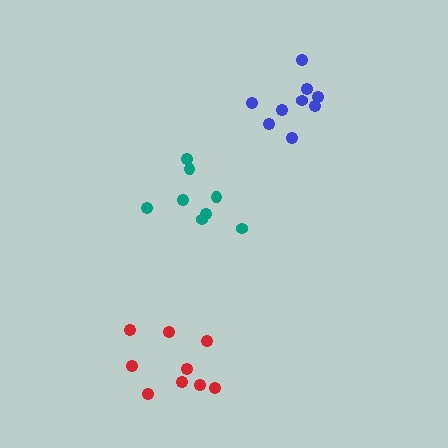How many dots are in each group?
Group 1: 9 dots, Group 2: 9 dots, Group 3: 8 dots (26 total).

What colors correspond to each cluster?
The clusters are colored: blue, red, teal.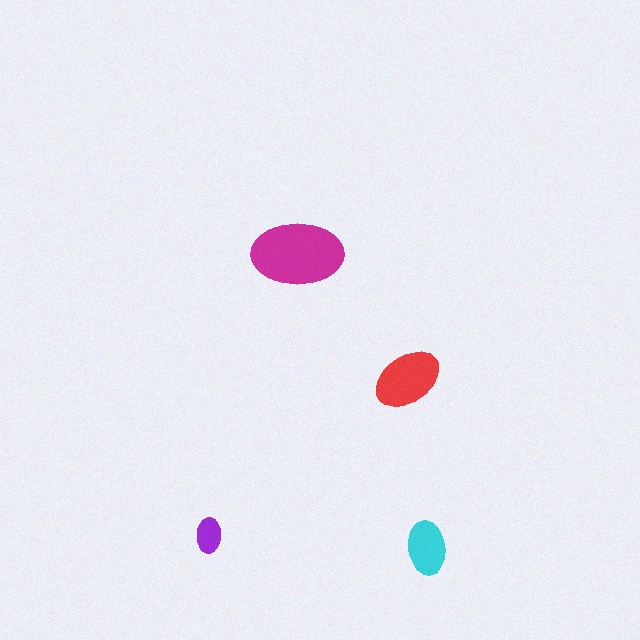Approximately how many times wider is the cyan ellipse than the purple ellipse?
About 1.5 times wider.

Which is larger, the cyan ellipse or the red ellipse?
The red one.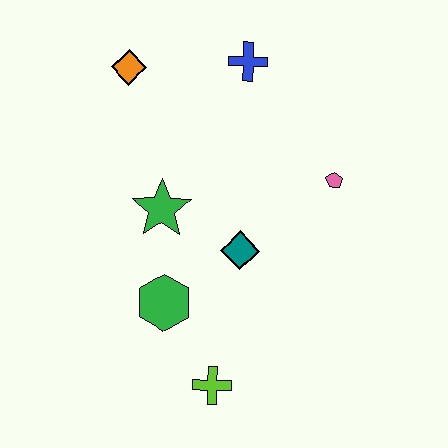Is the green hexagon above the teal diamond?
No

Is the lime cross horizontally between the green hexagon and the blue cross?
Yes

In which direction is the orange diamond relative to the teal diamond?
The orange diamond is above the teal diamond.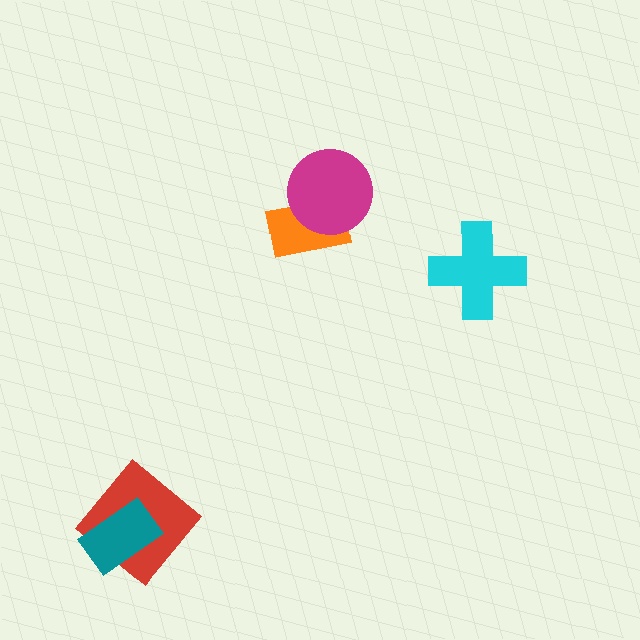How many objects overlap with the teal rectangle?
1 object overlaps with the teal rectangle.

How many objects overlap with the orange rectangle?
1 object overlaps with the orange rectangle.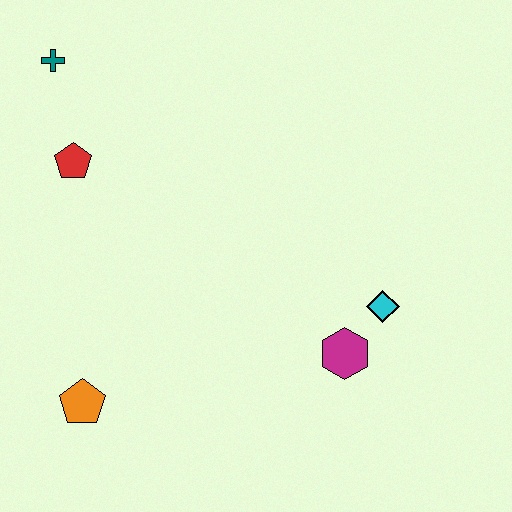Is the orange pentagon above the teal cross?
No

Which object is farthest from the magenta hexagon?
The teal cross is farthest from the magenta hexagon.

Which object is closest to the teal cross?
The red pentagon is closest to the teal cross.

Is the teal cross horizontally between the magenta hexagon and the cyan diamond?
No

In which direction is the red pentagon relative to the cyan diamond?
The red pentagon is to the left of the cyan diamond.